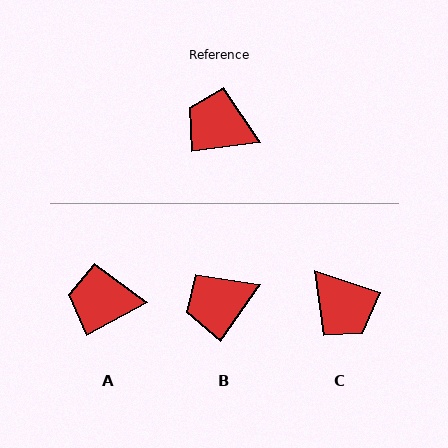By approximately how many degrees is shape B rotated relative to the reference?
Approximately 47 degrees counter-clockwise.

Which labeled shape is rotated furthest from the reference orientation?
C, about 154 degrees away.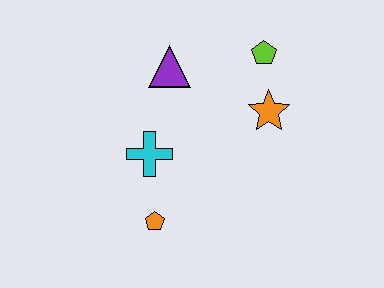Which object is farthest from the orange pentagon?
The lime pentagon is farthest from the orange pentagon.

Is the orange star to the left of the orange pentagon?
No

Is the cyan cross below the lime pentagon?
Yes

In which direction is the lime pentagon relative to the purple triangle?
The lime pentagon is to the right of the purple triangle.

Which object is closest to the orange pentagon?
The cyan cross is closest to the orange pentagon.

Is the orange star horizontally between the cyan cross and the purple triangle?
No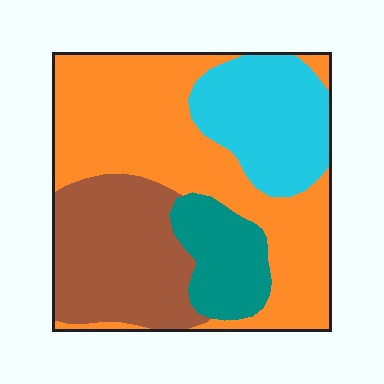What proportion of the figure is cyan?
Cyan takes up about one fifth (1/5) of the figure.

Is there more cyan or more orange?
Orange.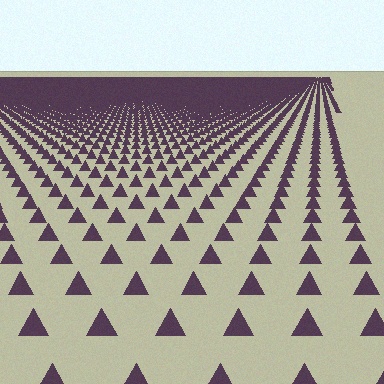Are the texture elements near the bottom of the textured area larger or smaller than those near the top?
Larger. Near the bottom, elements are closer to the viewer and appear at a bigger on-screen size.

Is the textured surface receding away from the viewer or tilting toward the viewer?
The surface is receding away from the viewer. Texture elements get smaller and denser toward the top.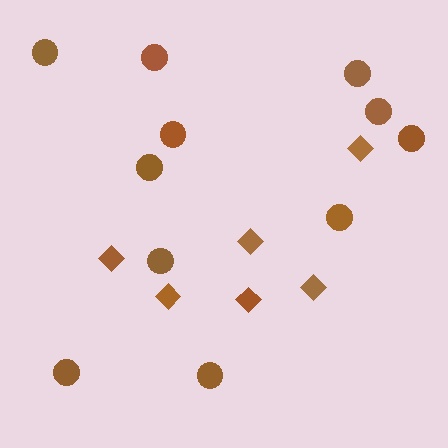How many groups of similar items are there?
There are 2 groups: one group of circles (11) and one group of diamonds (6).